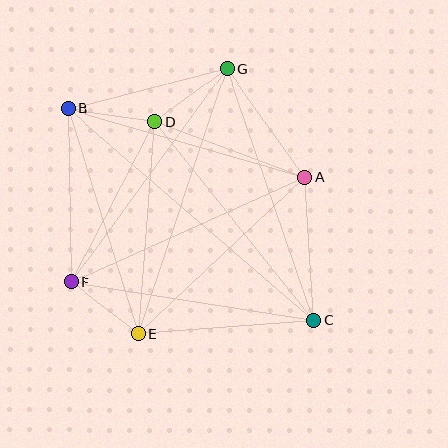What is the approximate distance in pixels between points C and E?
The distance between C and E is approximately 176 pixels.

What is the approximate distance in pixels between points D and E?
The distance between D and E is approximately 213 pixels.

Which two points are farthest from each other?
Points B and C are farthest from each other.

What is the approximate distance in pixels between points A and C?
The distance between A and C is approximately 144 pixels.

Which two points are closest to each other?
Points E and F are closest to each other.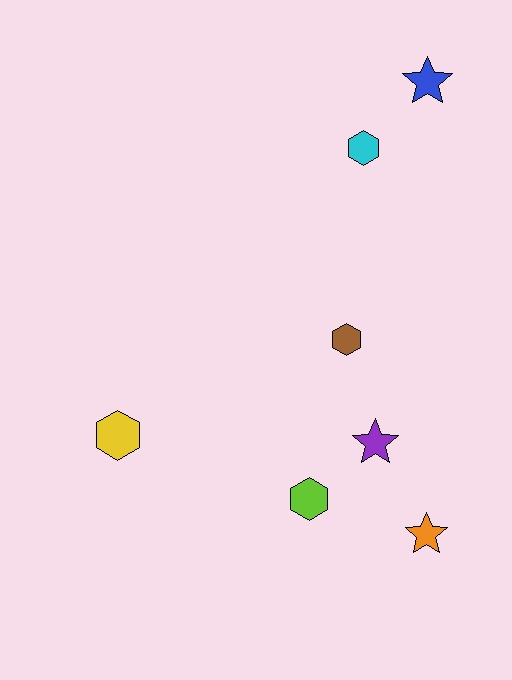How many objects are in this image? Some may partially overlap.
There are 7 objects.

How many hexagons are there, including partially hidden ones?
There are 4 hexagons.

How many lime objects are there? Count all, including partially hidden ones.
There is 1 lime object.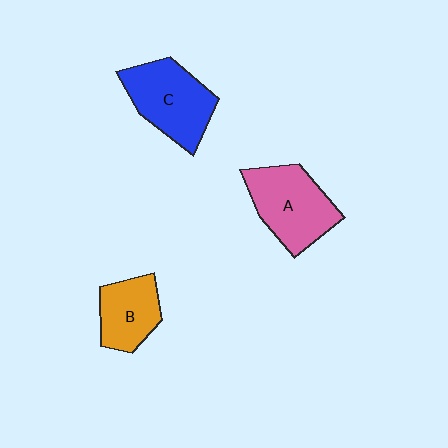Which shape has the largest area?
Shape A (pink).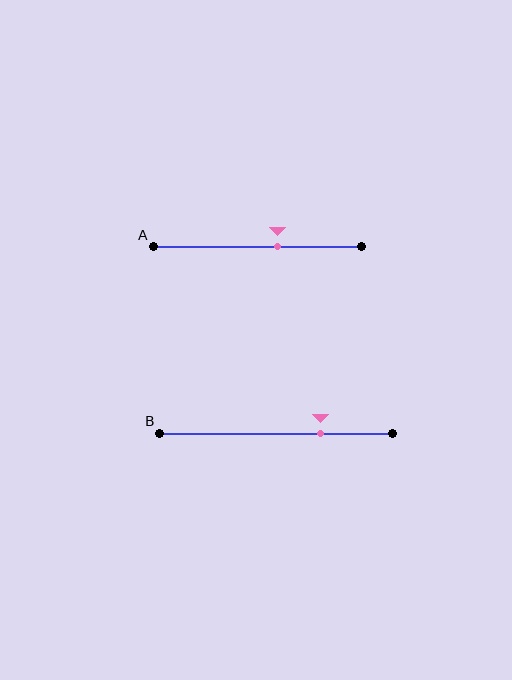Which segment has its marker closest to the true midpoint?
Segment A has its marker closest to the true midpoint.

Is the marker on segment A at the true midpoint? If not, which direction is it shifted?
No, the marker on segment A is shifted to the right by about 10% of the segment length.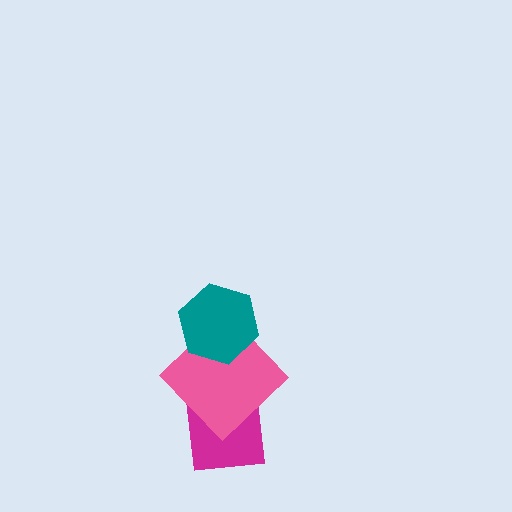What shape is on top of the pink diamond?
The teal hexagon is on top of the pink diamond.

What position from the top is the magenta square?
The magenta square is 3rd from the top.